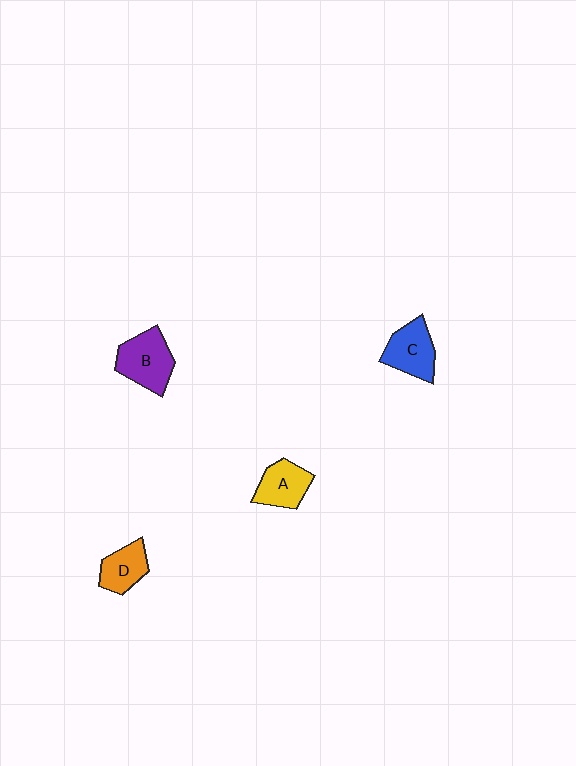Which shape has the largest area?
Shape B (purple).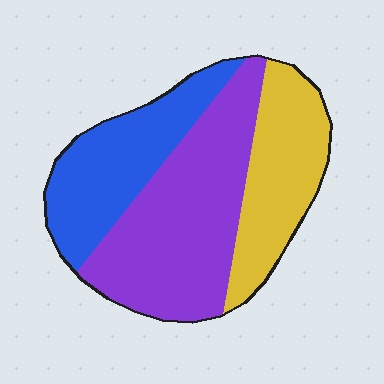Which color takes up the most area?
Purple, at roughly 45%.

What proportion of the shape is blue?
Blue covers about 30% of the shape.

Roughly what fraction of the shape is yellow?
Yellow covers about 25% of the shape.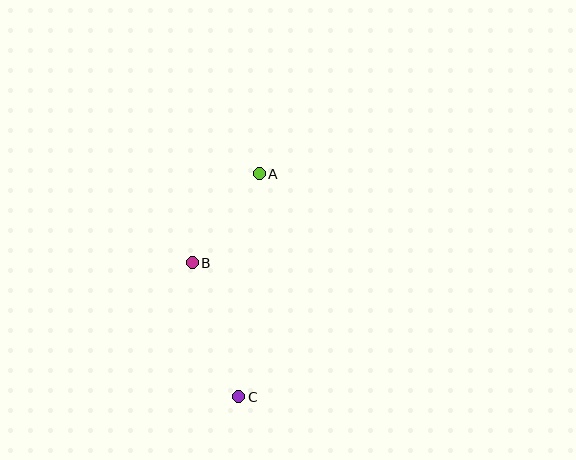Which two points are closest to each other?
Points A and B are closest to each other.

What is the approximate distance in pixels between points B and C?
The distance between B and C is approximately 142 pixels.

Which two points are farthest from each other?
Points A and C are farthest from each other.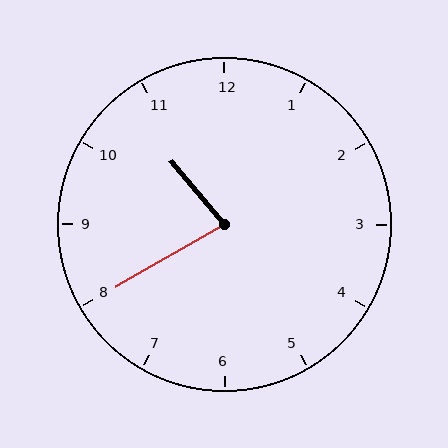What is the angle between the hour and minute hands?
Approximately 80 degrees.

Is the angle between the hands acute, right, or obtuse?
It is acute.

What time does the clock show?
10:40.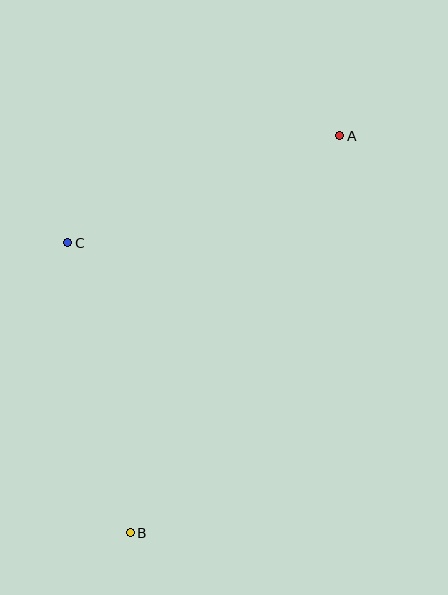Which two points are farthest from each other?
Points A and B are farthest from each other.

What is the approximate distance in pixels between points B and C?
The distance between B and C is approximately 297 pixels.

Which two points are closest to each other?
Points A and C are closest to each other.